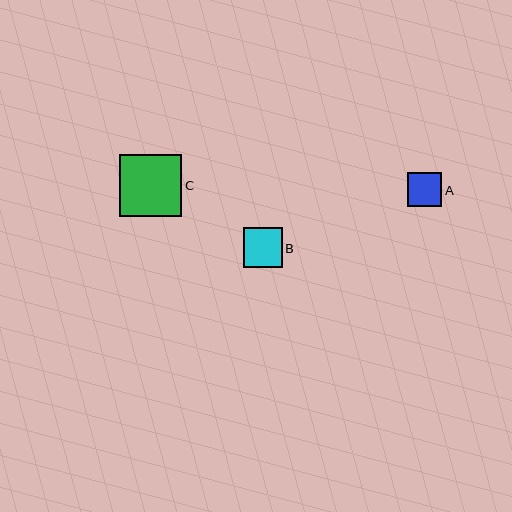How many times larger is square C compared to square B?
Square C is approximately 1.6 times the size of square B.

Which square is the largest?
Square C is the largest with a size of approximately 62 pixels.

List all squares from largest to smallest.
From largest to smallest: C, B, A.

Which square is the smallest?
Square A is the smallest with a size of approximately 34 pixels.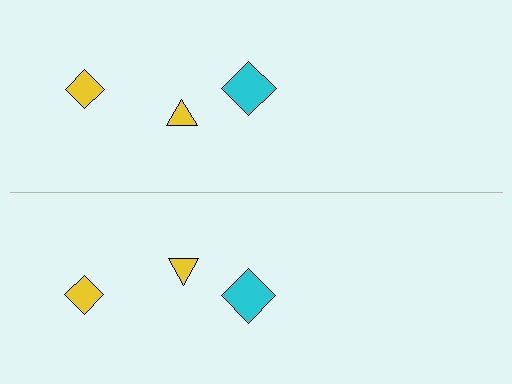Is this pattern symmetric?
Yes, this pattern has bilateral (reflection) symmetry.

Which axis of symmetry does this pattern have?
The pattern has a horizontal axis of symmetry running through the center of the image.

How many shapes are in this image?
There are 6 shapes in this image.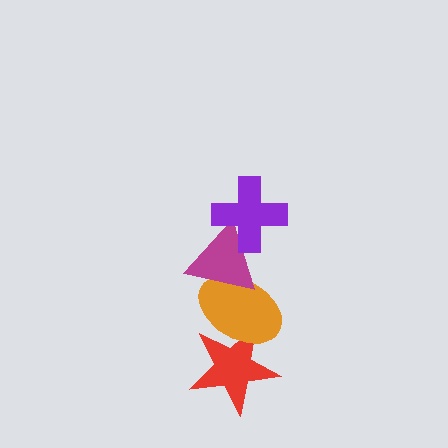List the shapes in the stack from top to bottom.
From top to bottom: the purple cross, the magenta triangle, the orange ellipse, the red star.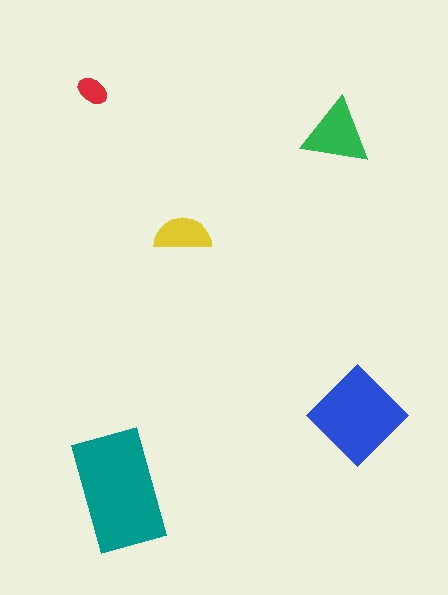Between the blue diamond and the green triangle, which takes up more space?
The blue diamond.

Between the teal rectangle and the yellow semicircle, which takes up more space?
The teal rectangle.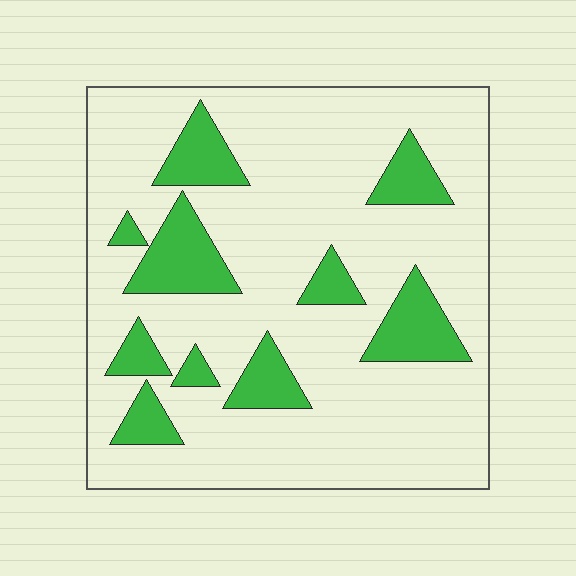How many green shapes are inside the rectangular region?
10.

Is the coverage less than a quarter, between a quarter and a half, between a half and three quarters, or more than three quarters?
Less than a quarter.